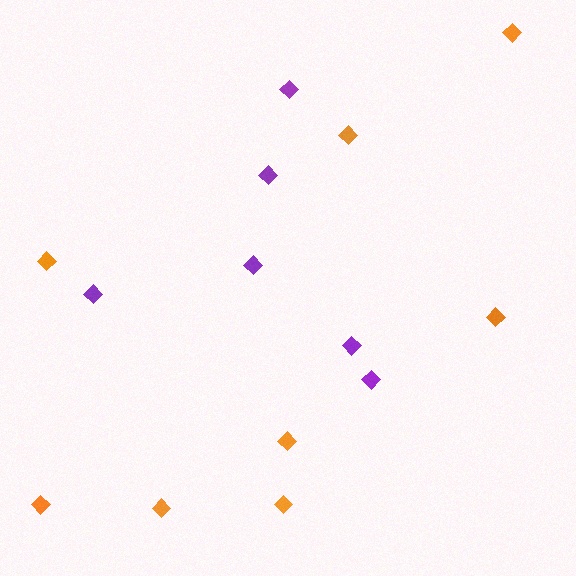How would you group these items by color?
There are 2 groups: one group of orange diamonds (8) and one group of purple diamonds (6).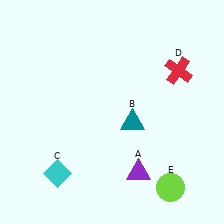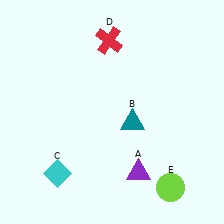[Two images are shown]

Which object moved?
The red cross (D) moved left.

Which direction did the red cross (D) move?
The red cross (D) moved left.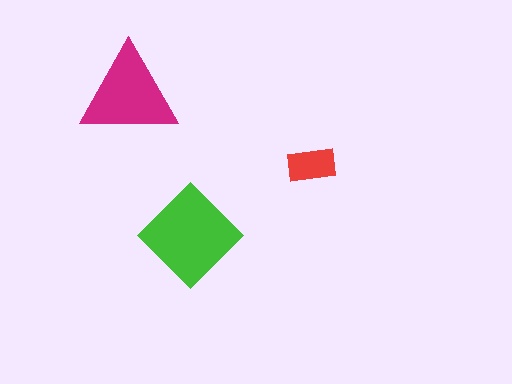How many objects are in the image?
There are 3 objects in the image.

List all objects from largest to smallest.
The green diamond, the magenta triangle, the red rectangle.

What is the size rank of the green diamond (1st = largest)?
1st.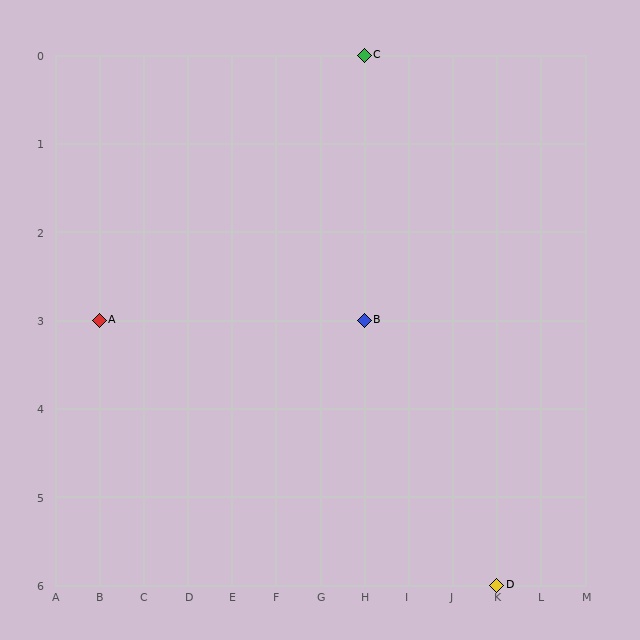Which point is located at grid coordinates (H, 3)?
Point B is at (H, 3).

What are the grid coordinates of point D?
Point D is at grid coordinates (K, 6).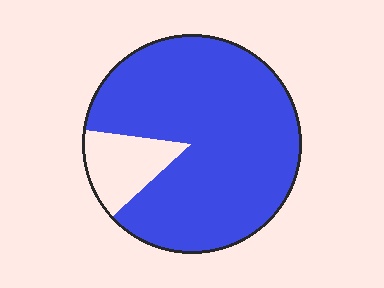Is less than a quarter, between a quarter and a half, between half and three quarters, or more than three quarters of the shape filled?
More than three quarters.